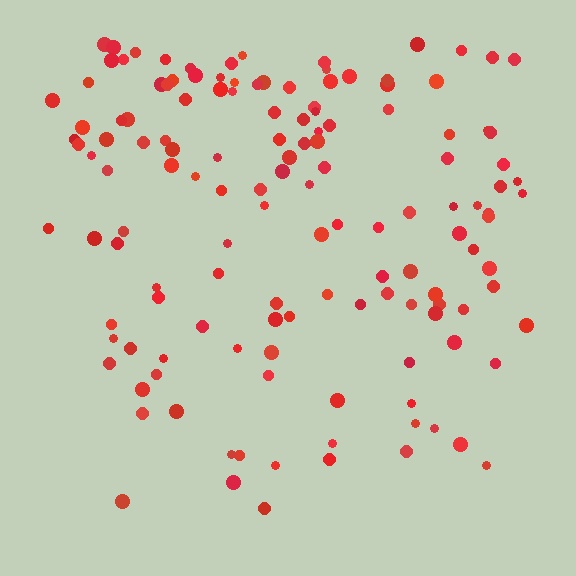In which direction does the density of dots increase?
From bottom to top, with the top side densest.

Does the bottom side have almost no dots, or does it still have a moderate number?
Still a moderate number, just noticeably fewer than the top.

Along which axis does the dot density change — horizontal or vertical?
Vertical.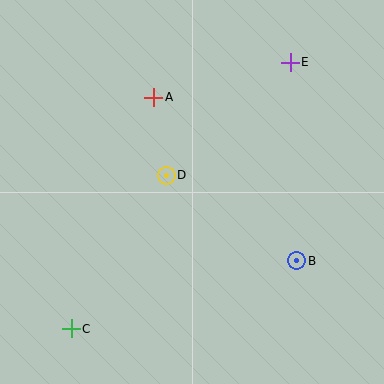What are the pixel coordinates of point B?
Point B is at (297, 261).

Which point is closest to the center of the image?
Point D at (166, 175) is closest to the center.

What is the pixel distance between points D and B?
The distance between D and B is 156 pixels.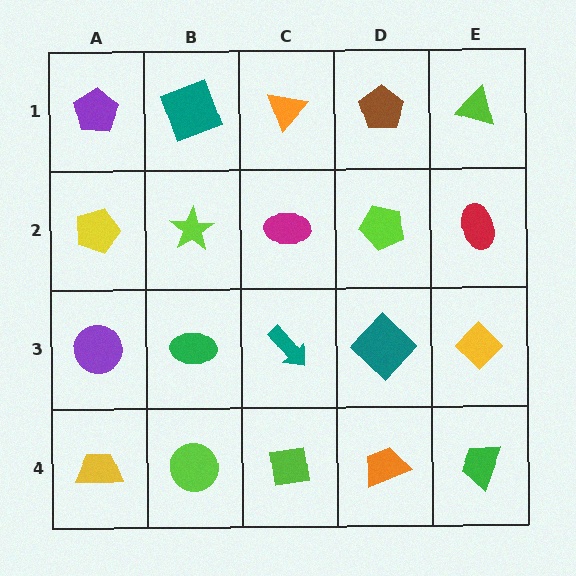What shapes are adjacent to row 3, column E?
A red ellipse (row 2, column E), a green trapezoid (row 4, column E), a teal diamond (row 3, column D).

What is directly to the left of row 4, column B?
A yellow trapezoid.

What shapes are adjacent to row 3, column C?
A magenta ellipse (row 2, column C), a lime square (row 4, column C), a green ellipse (row 3, column B), a teal diamond (row 3, column D).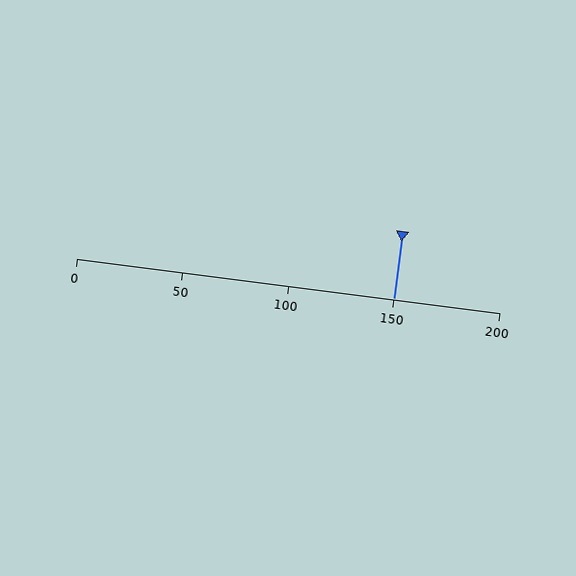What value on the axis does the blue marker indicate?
The marker indicates approximately 150.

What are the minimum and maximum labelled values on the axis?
The axis runs from 0 to 200.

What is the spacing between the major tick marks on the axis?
The major ticks are spaced 50 apart.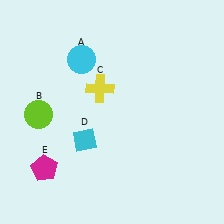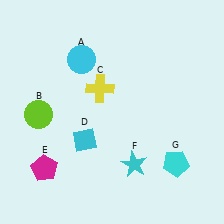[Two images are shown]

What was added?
A cyan star (F), a cyan pentagon (G) were added in Image 2.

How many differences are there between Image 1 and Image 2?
There are 2 differences between the two images.